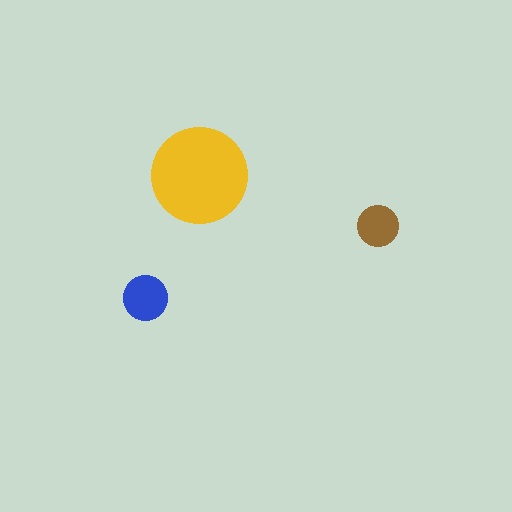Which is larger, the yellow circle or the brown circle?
The yellow one.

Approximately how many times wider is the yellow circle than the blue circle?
About 2 times wider.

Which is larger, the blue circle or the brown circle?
The blue one.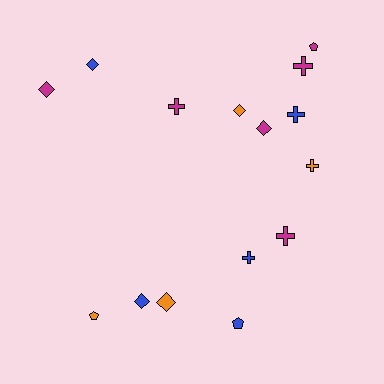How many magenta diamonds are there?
There are 2 magenta diamonds.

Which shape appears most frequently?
Cross, with 6 objects.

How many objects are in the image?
There are 15 objects.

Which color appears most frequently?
Magenta, with 6 objects.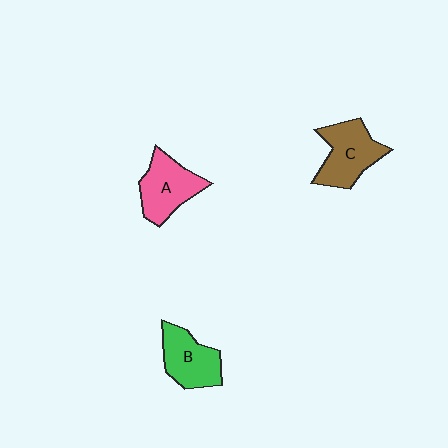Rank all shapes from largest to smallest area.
From largest to smallest: C (brown), A (pink), B (green).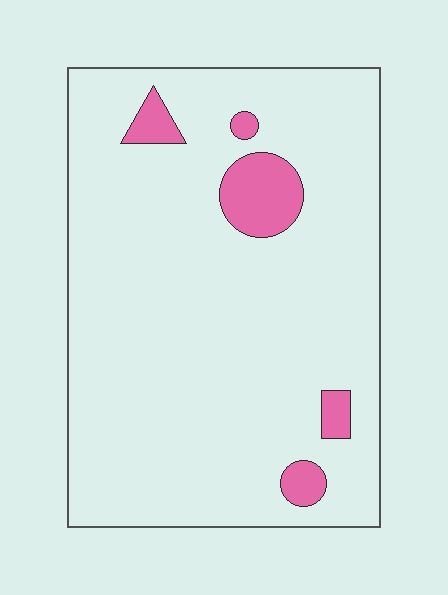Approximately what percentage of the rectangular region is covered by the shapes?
Approximately 10%.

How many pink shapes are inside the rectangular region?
5.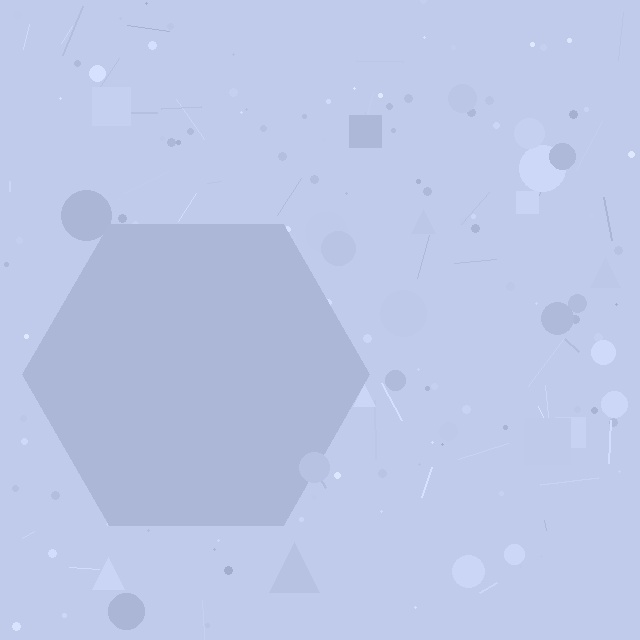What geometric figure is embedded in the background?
A hexagon is embedded in the background.